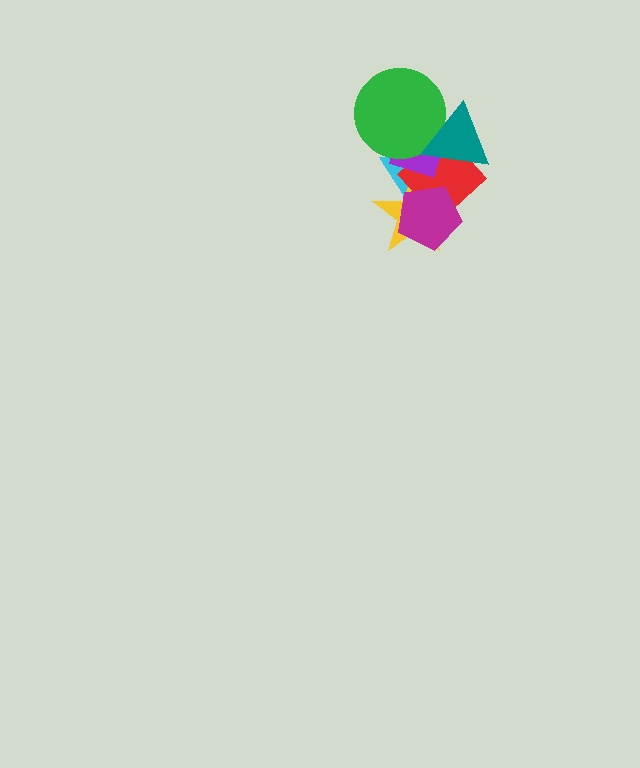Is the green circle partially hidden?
Yes, it is partially covered by another shape.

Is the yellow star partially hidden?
Yes, it is partially covered by another shape.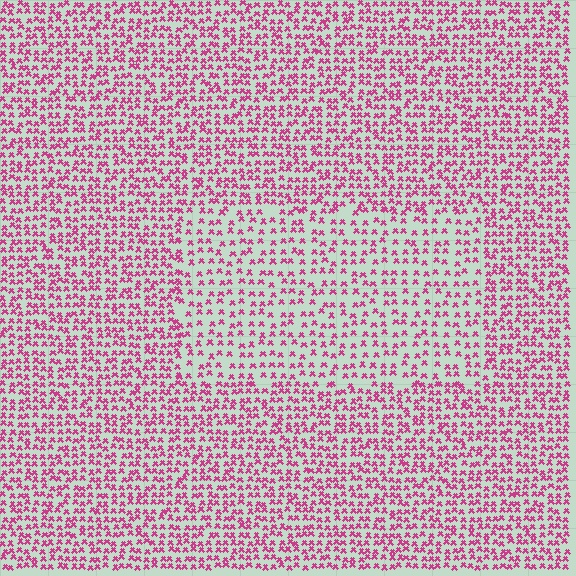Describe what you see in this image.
The image contains small magenta elements arranged at two different densities. A rectangle-shaped region is visible where the elements are less densely packed than the surrounding area.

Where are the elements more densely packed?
The elements are more densely packed outside the rectangle boundary.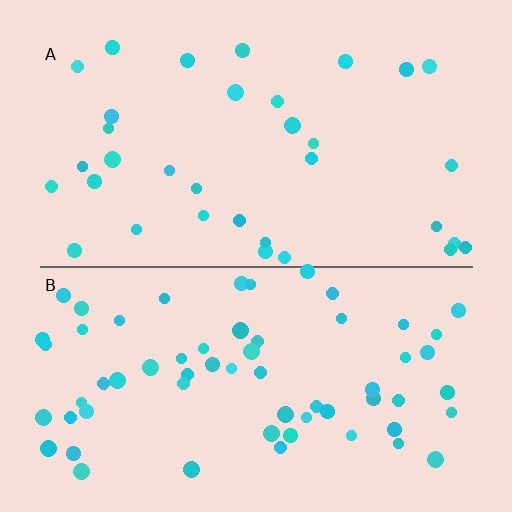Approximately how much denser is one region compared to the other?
Approximately 1.9× — region B over region A.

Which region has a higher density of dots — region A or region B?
B (the bottom).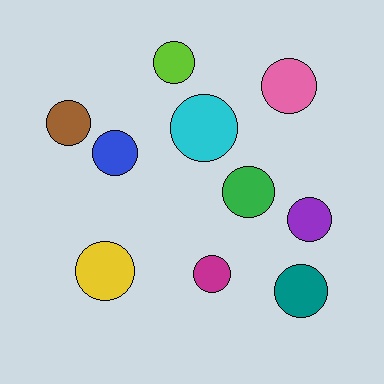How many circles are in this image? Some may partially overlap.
There are 10 circles.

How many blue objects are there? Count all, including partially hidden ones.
There is 1 blue object.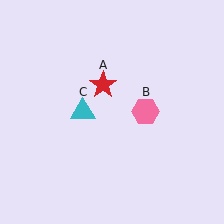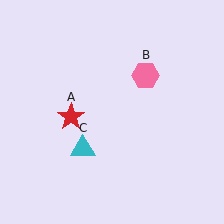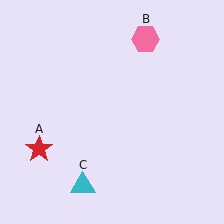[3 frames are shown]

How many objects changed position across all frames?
3 objects changed position: red star (object A), pink hexagon (object B), cyan triangle (object C).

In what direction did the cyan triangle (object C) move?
The cyan triangle (object C) moved down.